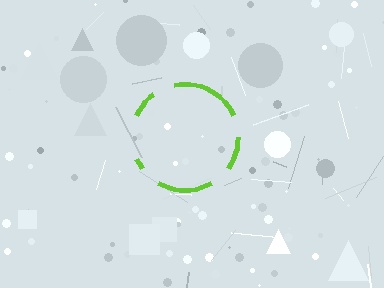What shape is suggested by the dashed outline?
The dashed outline suggests a circle.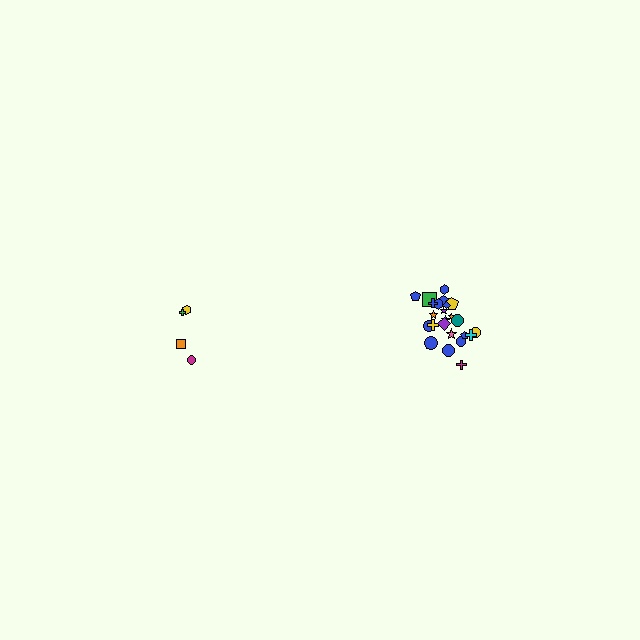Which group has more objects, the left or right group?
The right group.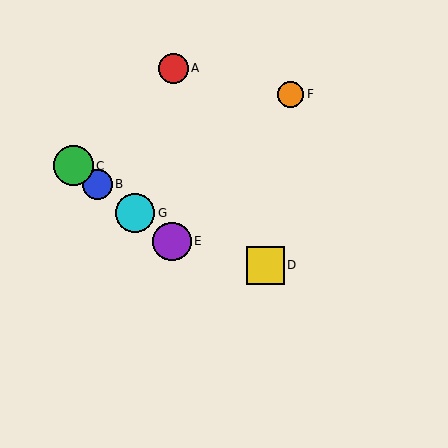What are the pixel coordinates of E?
Object E is at (172, 241).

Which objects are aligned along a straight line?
Objects B, C, E, G are aligned along a straight line.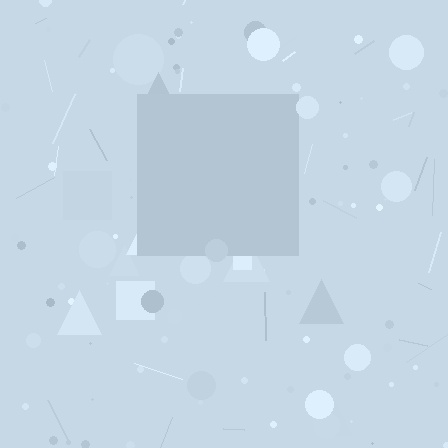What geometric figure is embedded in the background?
A square is embedded in the background.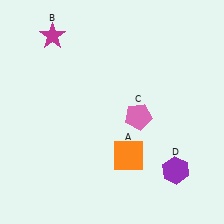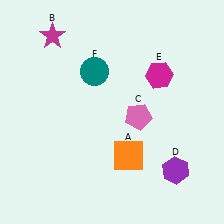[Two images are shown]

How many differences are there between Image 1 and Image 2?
There are 2 differences between the two images.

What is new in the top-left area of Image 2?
A teal circle (F) was added in the top-left area of Image 2.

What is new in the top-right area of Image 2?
A magenta hexagon (E) was added in the top-right area of Image 2.